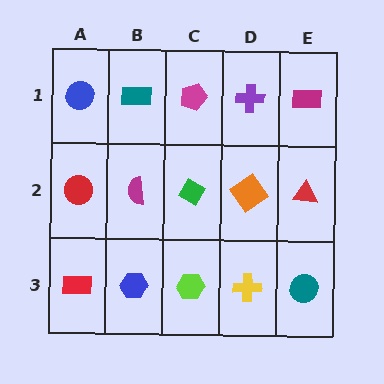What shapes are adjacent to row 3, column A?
A red circle (row 2, column A), a blue hexagon (row 3, column B).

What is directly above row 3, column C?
A green diamond.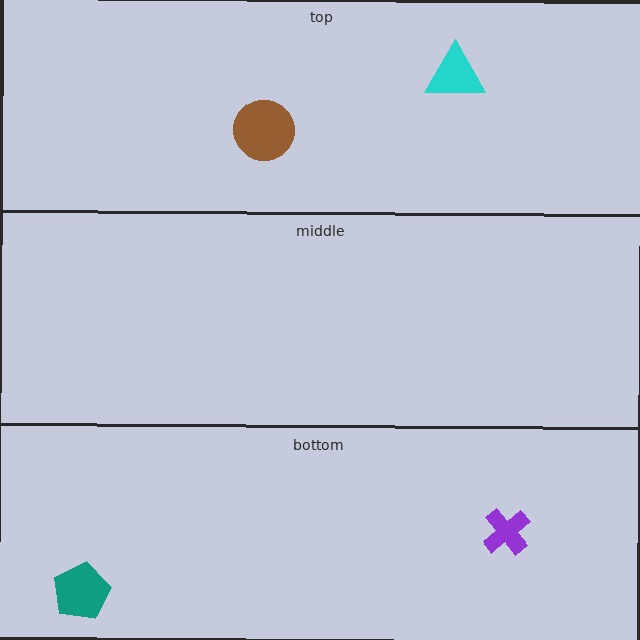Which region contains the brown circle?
The top region.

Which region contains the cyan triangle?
The top region.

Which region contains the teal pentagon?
The bottom region.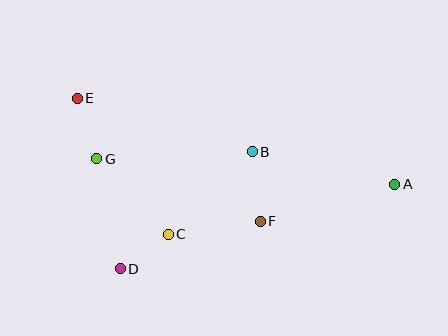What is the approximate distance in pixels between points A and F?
The distance between A and F is approximately 140 pixels.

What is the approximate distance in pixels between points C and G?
The distance between C and G is approximately 104 pixels.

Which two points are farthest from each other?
Points A and E are farthest from each other.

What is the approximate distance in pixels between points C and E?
The distance between C and E is approximately 164 pixels.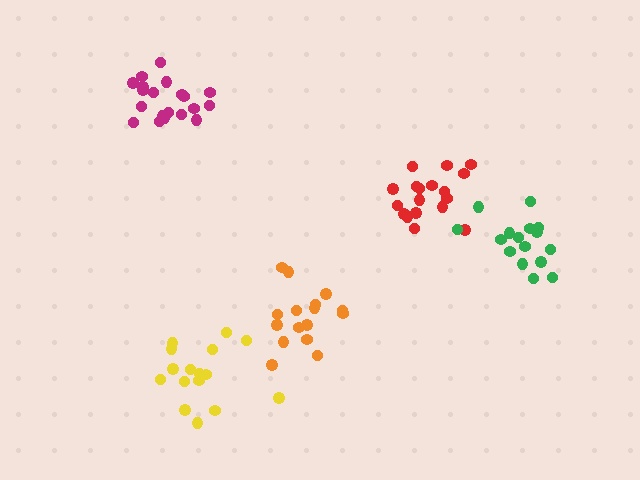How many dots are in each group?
Group 1: 16 dots, Group 2: 16 dots, Group 3: 18 dots, Group 4: 16 dots, Group 5: 20 dots (86 total).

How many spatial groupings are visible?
There are 5 spatial groupings.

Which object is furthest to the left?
The magenta cluster is leftmost.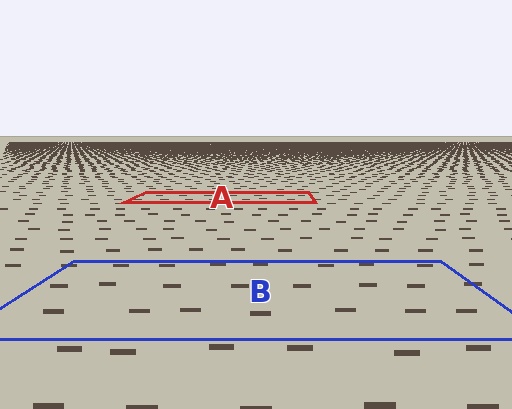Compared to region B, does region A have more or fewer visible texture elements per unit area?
Region A has more texture elements per unit area — they are packed more densely because it is farther away.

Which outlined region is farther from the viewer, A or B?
Region A is farther from the viewer — the texture elements inside it appear smaller and more densely packed.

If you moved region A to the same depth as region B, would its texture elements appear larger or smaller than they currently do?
They would appear larger. At a closer depth, the same texture elements are projected at a bigger on-screen size.